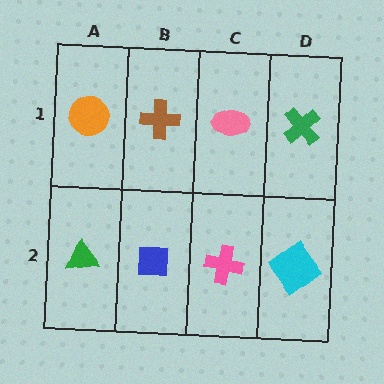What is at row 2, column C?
A pink cross.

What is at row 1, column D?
A green cross.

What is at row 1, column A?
An orange circle.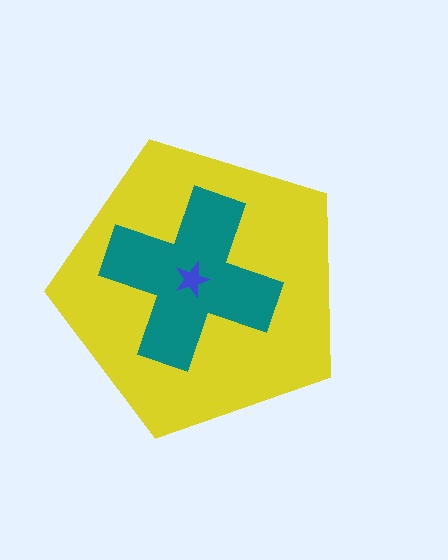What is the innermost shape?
The blue star.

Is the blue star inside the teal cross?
Yes.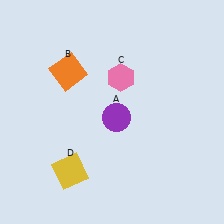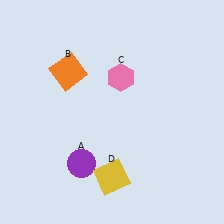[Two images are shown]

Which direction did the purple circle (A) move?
The purple circle (A) moved down.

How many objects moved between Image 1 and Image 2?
2 objects moved between the two images.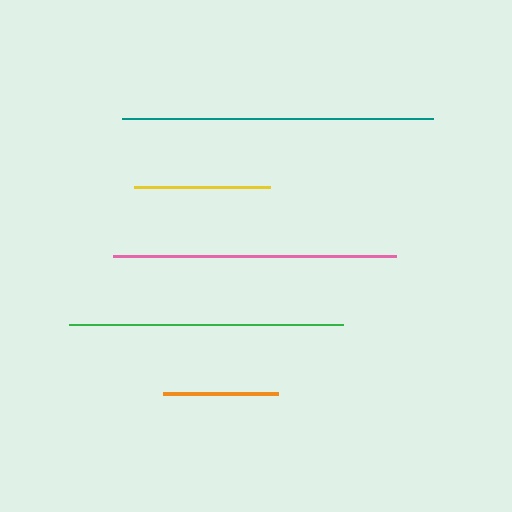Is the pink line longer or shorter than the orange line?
The pink line is longer than the orange line.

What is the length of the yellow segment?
The yellow segment is approximately 136 pixels long.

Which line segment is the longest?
The teal line is the longest at approximately 311 pixels.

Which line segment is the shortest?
The orange line is the shortest at approximately 115 pixels.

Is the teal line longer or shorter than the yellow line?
The teal line is longer than the yellow line.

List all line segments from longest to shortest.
From longest to shortest: teal, pink, green, yellow, orange.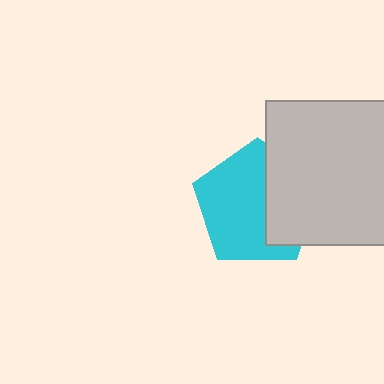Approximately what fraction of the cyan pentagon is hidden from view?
Roughly 37% of the cyan pentagon is hidden behind the light gray square.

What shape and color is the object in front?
The object in front is a light gray square.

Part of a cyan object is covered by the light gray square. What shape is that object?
It is a pentagon.